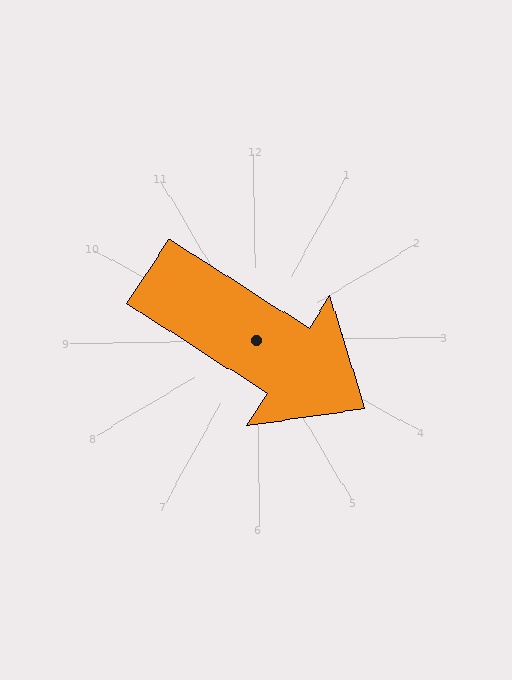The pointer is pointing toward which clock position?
Roughly 4 o'clock.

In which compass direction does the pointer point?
Southeast.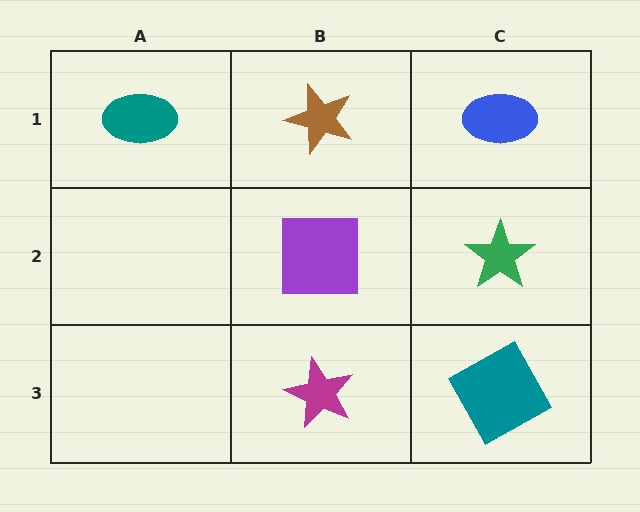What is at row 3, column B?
A magenta star.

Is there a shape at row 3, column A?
No, that cell is empty.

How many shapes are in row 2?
2 shapes.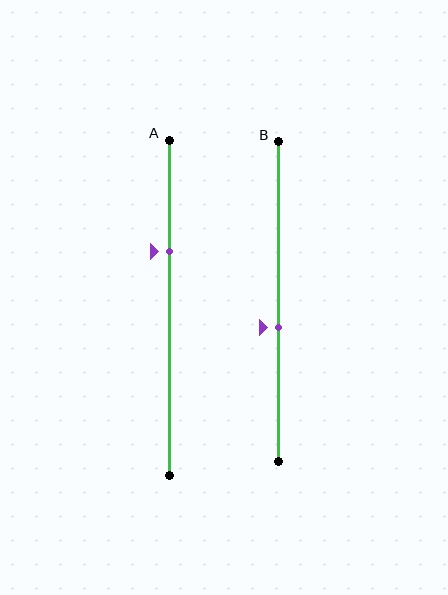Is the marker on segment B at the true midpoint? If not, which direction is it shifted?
No, the marker on segment B is shifted downward by about 8% of the segment length.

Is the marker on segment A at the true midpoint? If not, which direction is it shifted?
No, the marker on segment A is shifted upward by about 17% of the segment length.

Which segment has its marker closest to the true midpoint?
Segment B has its marker closest to the true midpoint.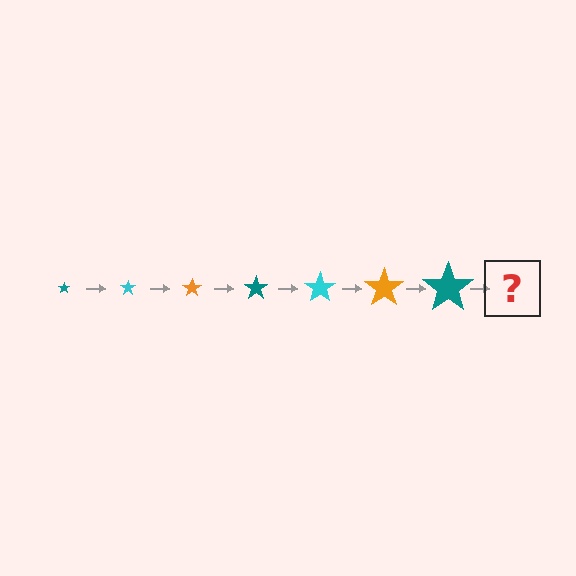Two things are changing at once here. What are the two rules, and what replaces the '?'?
The two rules are that the star grows larger each step and the color cycles through teal, cyan, and orange. The '?' should be a cyan star, larger than the previous one.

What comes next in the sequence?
The next element should be a cyan star, larger than the previous one.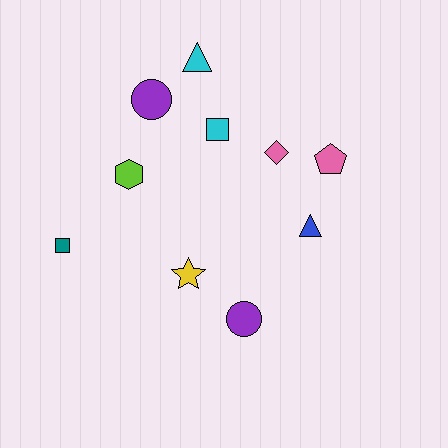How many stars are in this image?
There is 1 star.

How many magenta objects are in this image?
There are no magenta objects.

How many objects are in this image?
There are 10 objects.